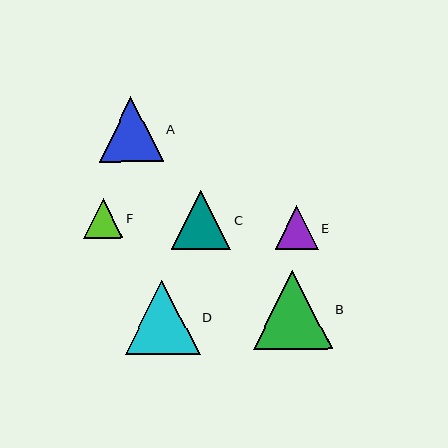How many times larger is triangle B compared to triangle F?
Triangle B is approximately 2.0 times the size of triangle F.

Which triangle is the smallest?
Triangle F is the smallest with a size of approximately 40 pixels.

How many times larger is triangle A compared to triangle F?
Triangle A is approximately 1.6 times the size of triangle F.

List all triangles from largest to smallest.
From largest to smallest: B, D, A, C, E, F.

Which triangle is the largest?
Triangle B is the largest with a size of approximately 79 pixels.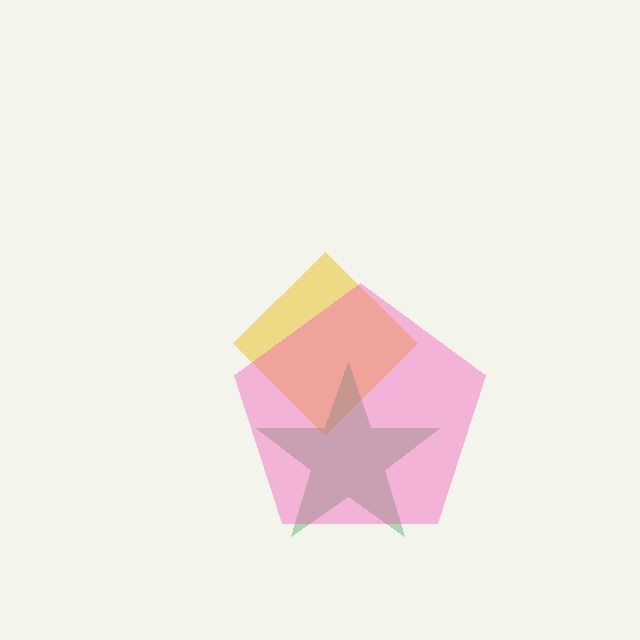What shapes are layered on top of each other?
The layered shapes are: a yellow diamond, a green star, a pink pentagon.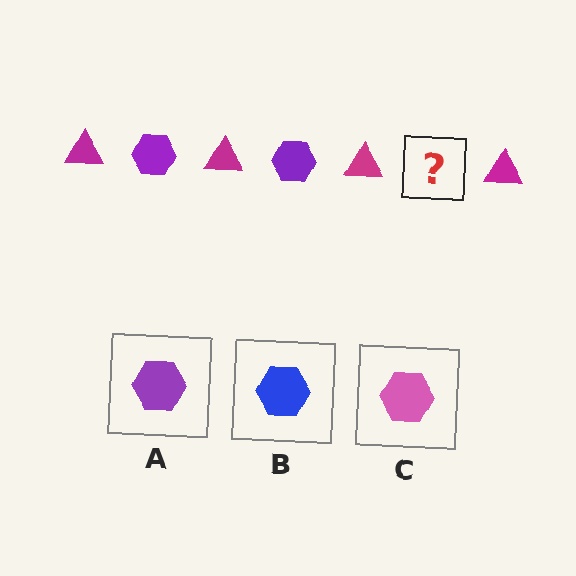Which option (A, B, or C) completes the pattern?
A.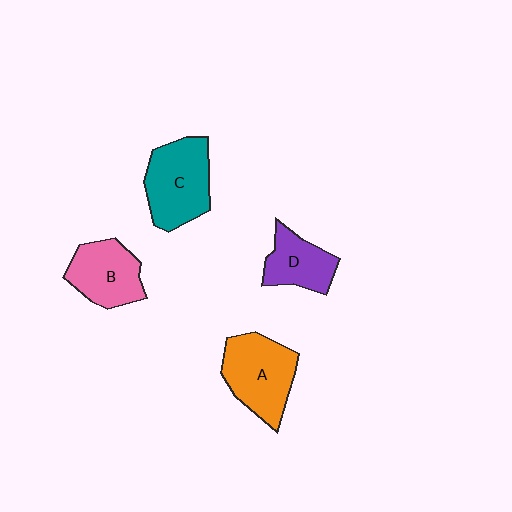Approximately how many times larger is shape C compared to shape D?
Approximately 1.5 times.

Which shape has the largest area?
Shape C (teal).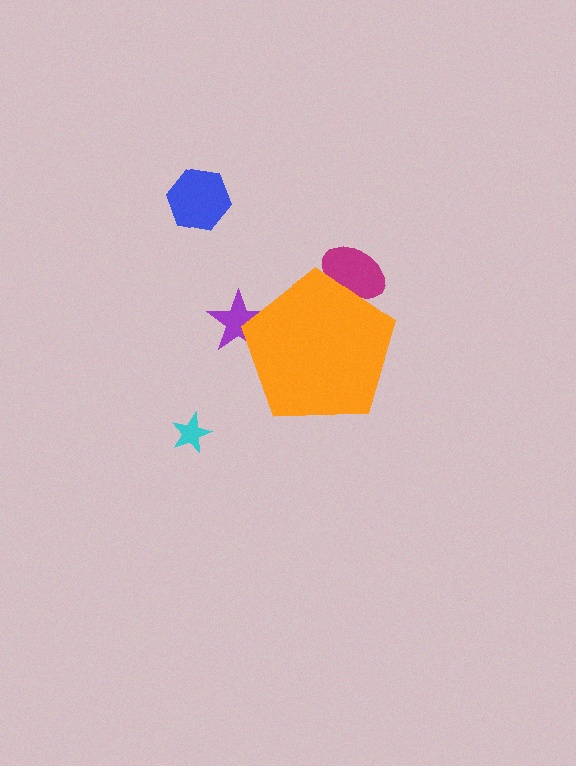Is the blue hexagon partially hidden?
No, the blue hexagon is fully visible.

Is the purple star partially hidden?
Yes, the purple star is partially hidden behind the orange pentagon.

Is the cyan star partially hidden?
No, the cyan star is fully visible.